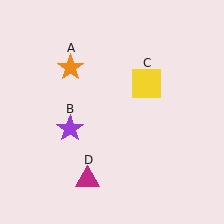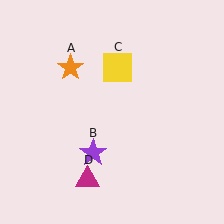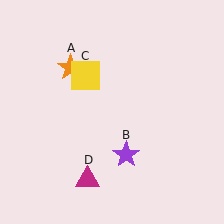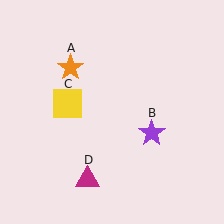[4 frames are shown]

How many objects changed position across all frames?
2 objects changed position: purple star (object B), yellow square (object C).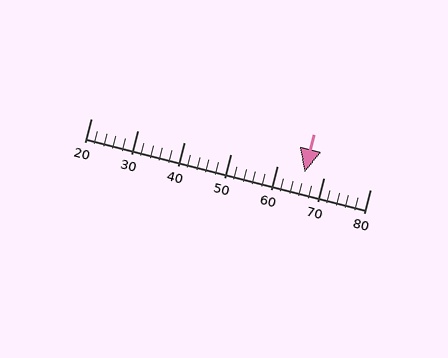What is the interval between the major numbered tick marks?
The major tick marks are spaced 10 units apart.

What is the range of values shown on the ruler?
The ruler shows values from 20 to 80.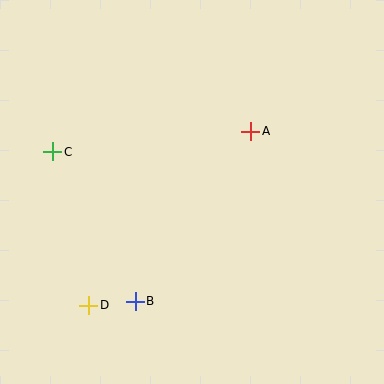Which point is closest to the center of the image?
Point A at (251, 131) is closest to the center.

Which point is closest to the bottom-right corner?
Point B is closest to the bottom-right corner.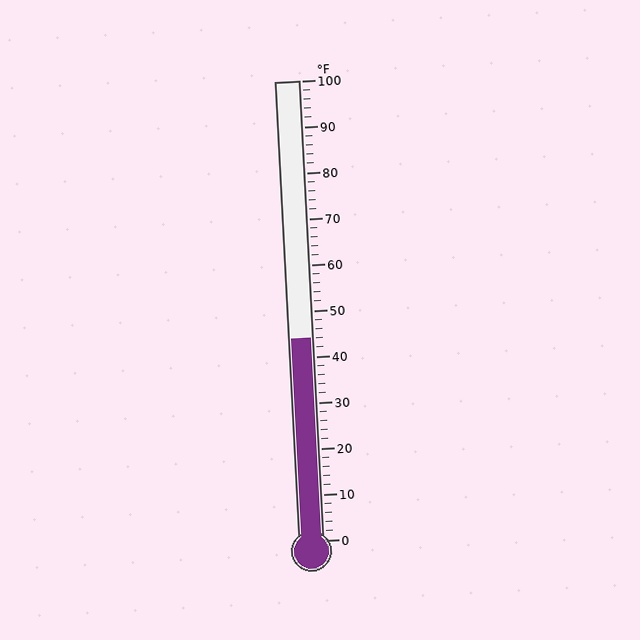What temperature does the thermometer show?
The thermometer shows approximately 44°F.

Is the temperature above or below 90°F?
The temperature is below 90°F.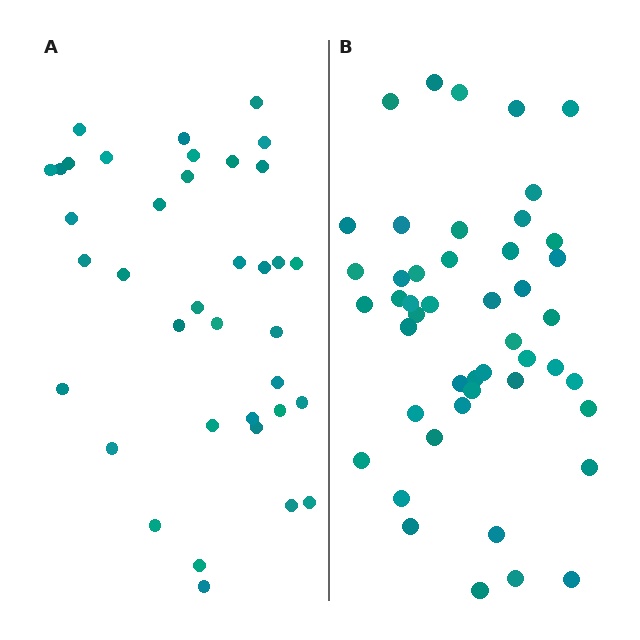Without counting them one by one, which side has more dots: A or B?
Region B (the right region) has more dots.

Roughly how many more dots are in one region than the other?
Region B has roughly 10 or so more dots than region A.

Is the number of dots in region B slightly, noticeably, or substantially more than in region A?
Region B has noticeably more, but not dramatically so. The ratio is roughly 1.3 to 1.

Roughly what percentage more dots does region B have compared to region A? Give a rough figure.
About 25% more.